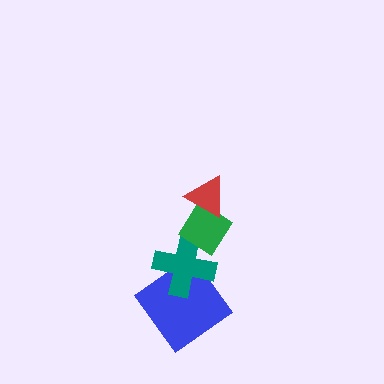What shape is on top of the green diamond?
The red triangle is on top of the green diamond.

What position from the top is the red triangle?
The red triangle is 1st from the top.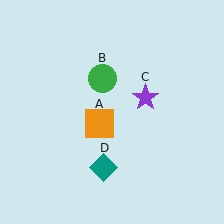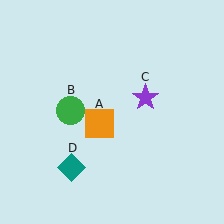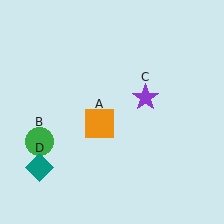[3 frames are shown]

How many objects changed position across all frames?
2 objects changed position: green circle (object B), teal diamond (object D).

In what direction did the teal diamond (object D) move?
The teal diamond (object D) moved left.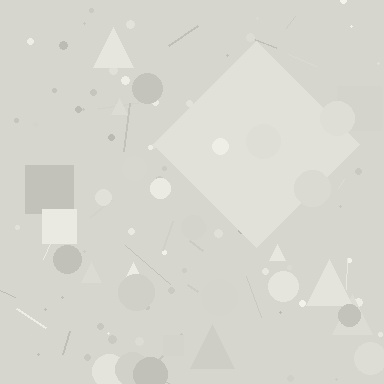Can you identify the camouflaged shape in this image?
The camouflaged shape is a diamond.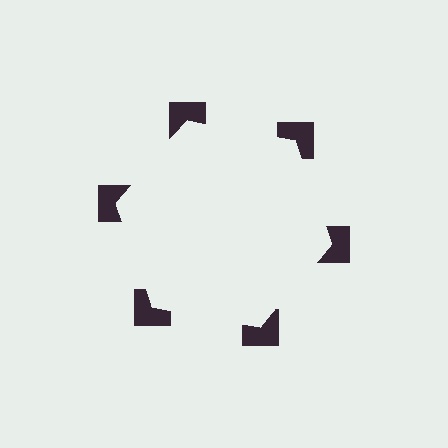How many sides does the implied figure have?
6 sides.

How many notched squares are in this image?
There are 6 — one at each vertex of the illusory hexagon.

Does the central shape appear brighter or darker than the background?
It typically appears slightly brighter than the background, even though no actual brightness change is drawn.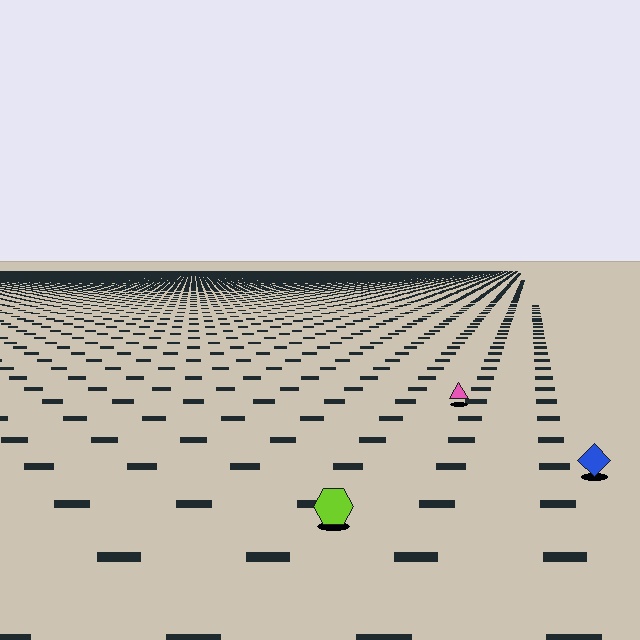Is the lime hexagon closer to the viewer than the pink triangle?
Yes. The lime hexagon is closer — you can tell from the texture gradient: the ground texture is coarser near it.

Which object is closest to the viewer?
The lime hexagon is closest. The texture marks near it are larger and more spread out.